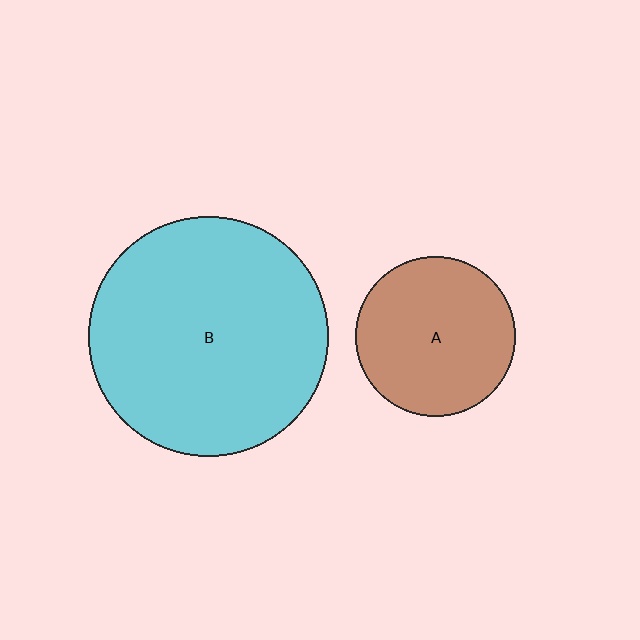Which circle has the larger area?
Circle B (cyan).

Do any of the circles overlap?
No, none of the circles overlap.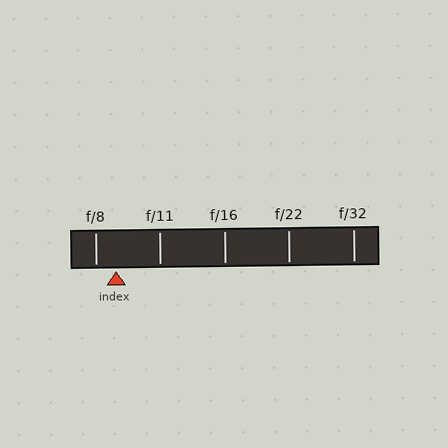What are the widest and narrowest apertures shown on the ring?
The widest aperture shown is f/8 and the narrowest is f/32.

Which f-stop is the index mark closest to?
The index mark is closest to f/8.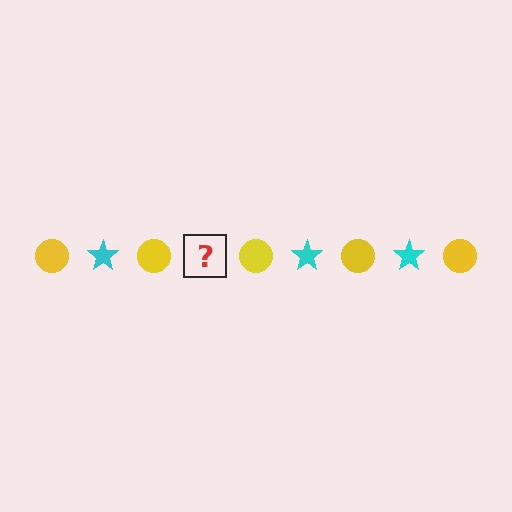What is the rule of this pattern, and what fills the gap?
The rule is that the pattern alternates between yellow circle and cyan star. The gap should be filled with a cyan star.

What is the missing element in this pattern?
The missing element is a cyan star.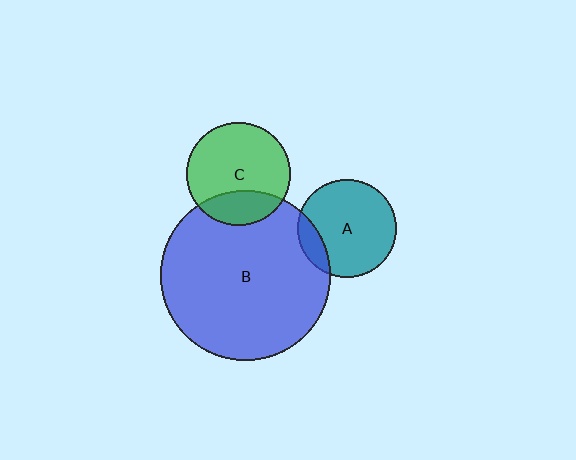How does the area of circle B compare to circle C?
Approximately 2.7 times.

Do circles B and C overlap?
Yes.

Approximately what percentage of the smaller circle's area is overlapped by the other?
Approximately 25%.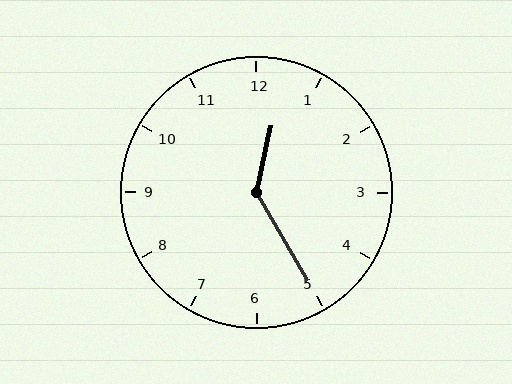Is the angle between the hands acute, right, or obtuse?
It is obtuse.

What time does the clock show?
12:25.